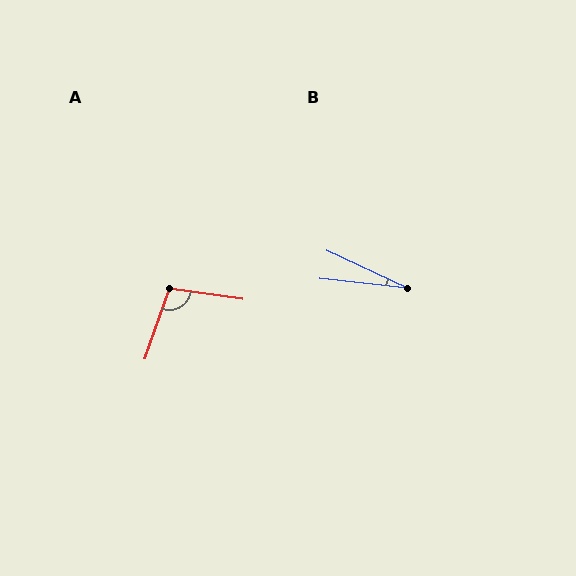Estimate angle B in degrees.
Approximately 19 degrees.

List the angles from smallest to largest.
B (19°), A (101°).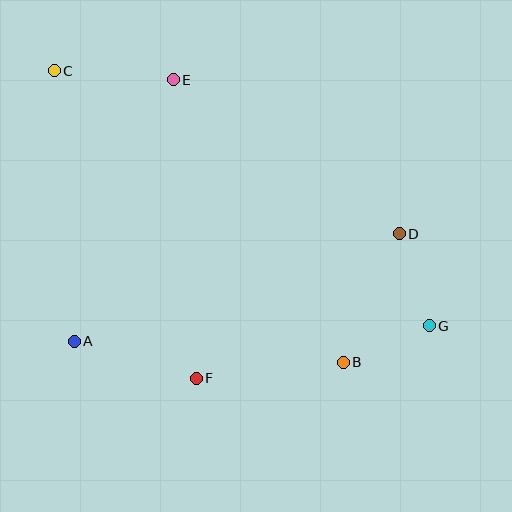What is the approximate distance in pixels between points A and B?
The distance between A and B is approximately 270 pixels.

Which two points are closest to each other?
Points B and G are closest to each other.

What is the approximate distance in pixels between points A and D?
The distance between A and D is approximately 342 pixels.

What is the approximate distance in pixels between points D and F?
The distance between D and F is approximately 249 pixels.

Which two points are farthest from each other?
Points C and G are farthest from each other.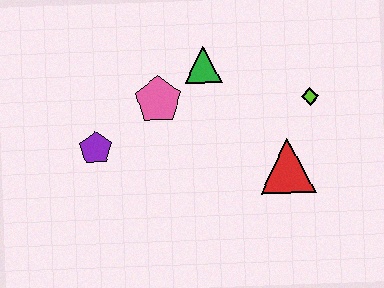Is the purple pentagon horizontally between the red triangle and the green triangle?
No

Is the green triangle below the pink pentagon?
No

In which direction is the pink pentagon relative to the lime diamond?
The pink pentagon is to the left of the lime diamond.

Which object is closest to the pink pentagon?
The green triangle is closest to the pink pentagon.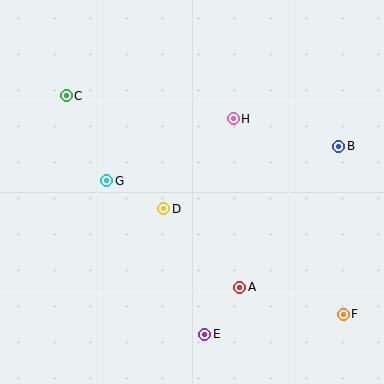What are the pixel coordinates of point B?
Point B is at (339, 146).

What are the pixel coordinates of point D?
Point D is at (164, 209).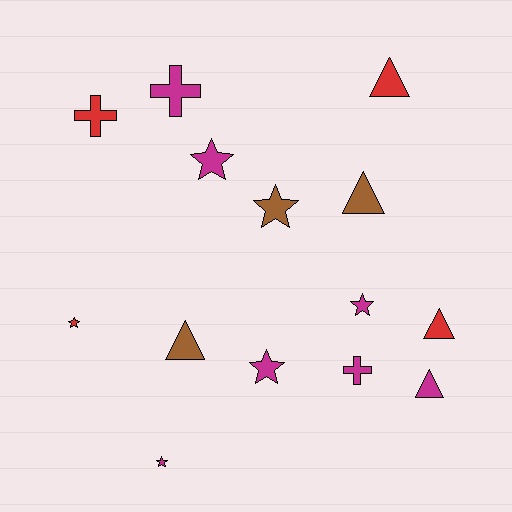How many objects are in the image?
There are 14 objects.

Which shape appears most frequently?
Star, with 6 objects.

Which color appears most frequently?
Magenta, with 7 objects.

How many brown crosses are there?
There are no brown crosses.